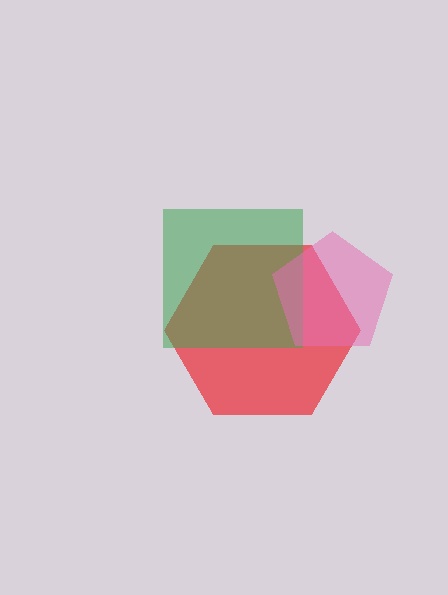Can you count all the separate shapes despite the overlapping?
Yes, there are 3 separate shapes.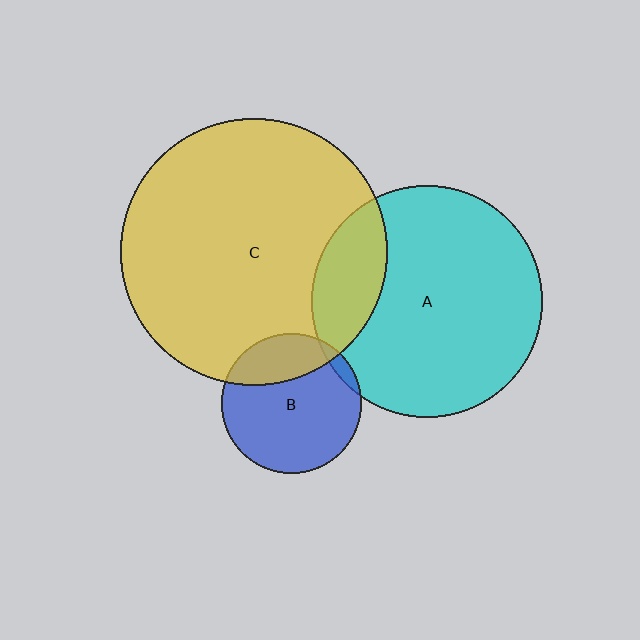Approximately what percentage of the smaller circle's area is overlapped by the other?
Approximately 20%.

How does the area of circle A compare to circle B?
Approximately 2.7 times.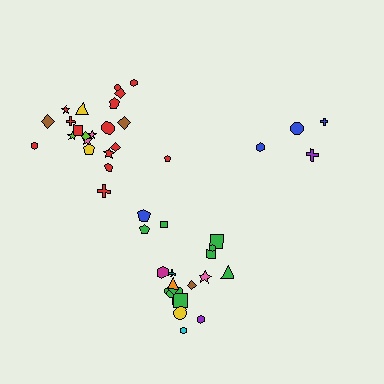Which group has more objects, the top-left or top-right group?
The top-left group.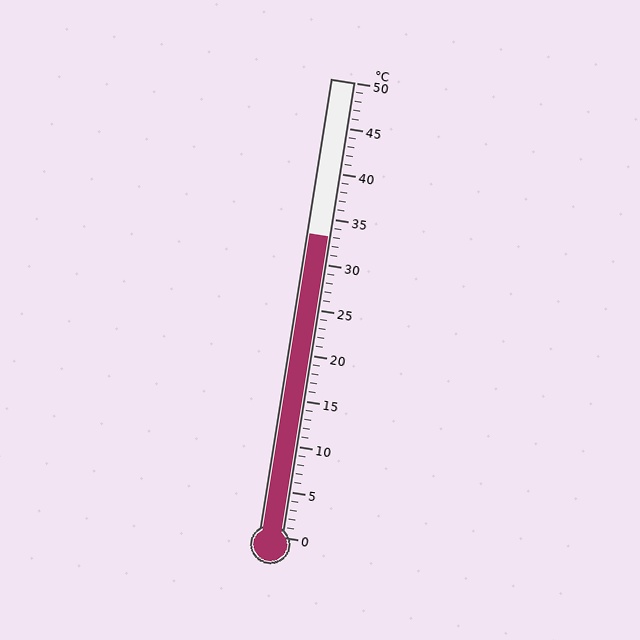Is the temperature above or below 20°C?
The temperature is above 20°C.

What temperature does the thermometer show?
The thermometer shows approximately 33°C.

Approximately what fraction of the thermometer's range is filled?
The thermometer is filled to approximately 65% of its range.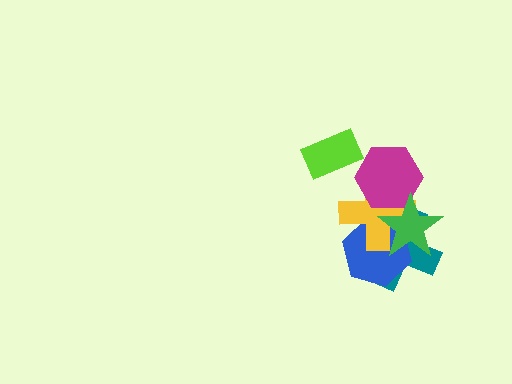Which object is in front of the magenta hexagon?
The green star is in front of the magenta hexagon.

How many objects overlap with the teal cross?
3 objects overlap with the teal cross.